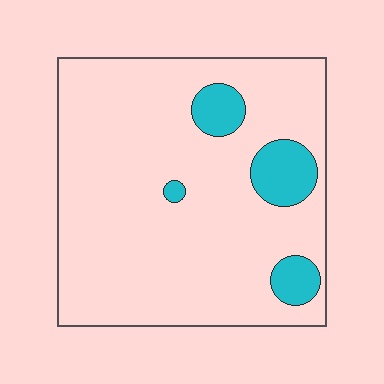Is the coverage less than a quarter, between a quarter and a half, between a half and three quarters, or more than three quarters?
Less than a quarter.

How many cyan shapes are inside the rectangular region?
4.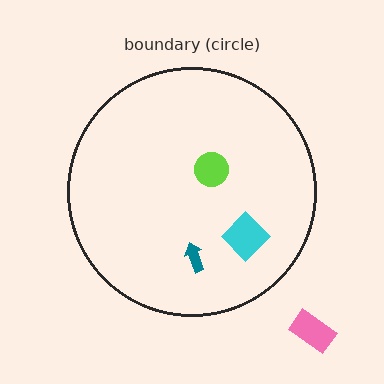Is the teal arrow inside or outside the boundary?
Inside.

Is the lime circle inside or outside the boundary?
Inside.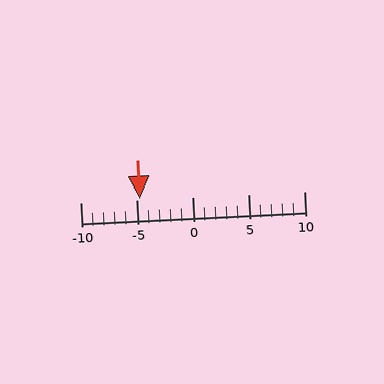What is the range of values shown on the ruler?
The ruler shows values from -10 to 10.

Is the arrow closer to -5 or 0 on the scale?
The arrow is closer to -5.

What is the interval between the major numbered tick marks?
The major tick marks are spaced 5 units apart.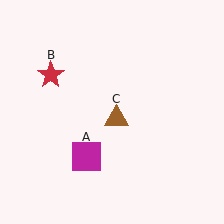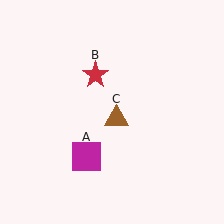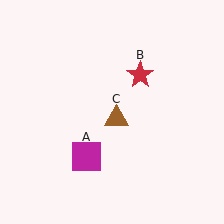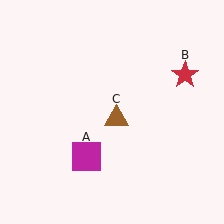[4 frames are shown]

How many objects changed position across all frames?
1 object changed position: red star (object B).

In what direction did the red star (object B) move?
The red star (object B) moved right.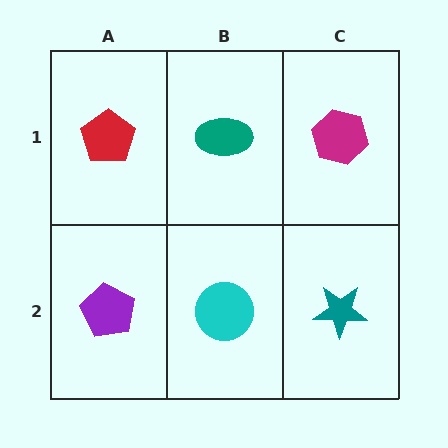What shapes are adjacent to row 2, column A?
A red pentagon (row 1, column A), a cyan circle (row 2, column B).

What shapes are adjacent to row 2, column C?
A magenta hexagon (row 1, column C), a cyan circle (row 2, column B).